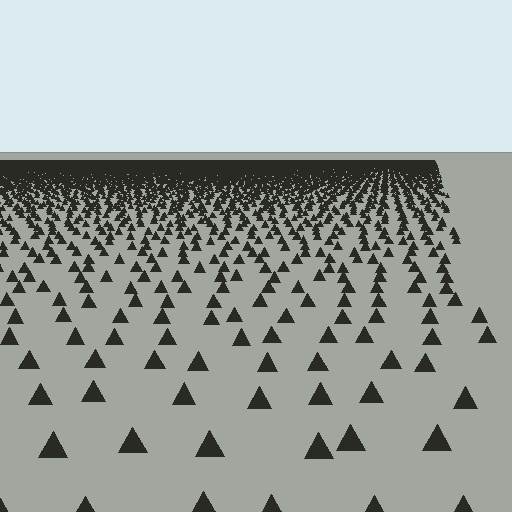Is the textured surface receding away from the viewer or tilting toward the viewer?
The surface is receding away from the viewer. Texture elements get smaller and denser toward the top.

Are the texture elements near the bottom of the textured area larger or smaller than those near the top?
Larger. Near the bottom, elements are closer to the viewer and appear at a bigger on-screen size.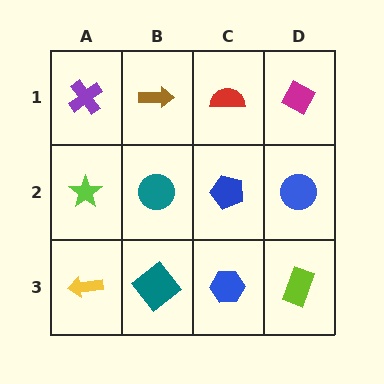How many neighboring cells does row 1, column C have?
3.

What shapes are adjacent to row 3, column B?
A teal circle (row 2, column B), a yellow arrow (row 3, column A), a blue hexagon (row 3, column C).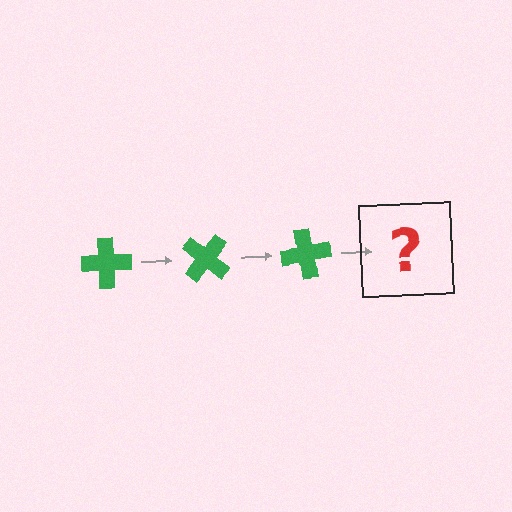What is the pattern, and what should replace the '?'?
The pattern is that the cross rotates 40 degrees each step. The '?' should be a green cross rotated 120 degrees.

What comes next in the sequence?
The next element should be a green cross rotated 120 degrees.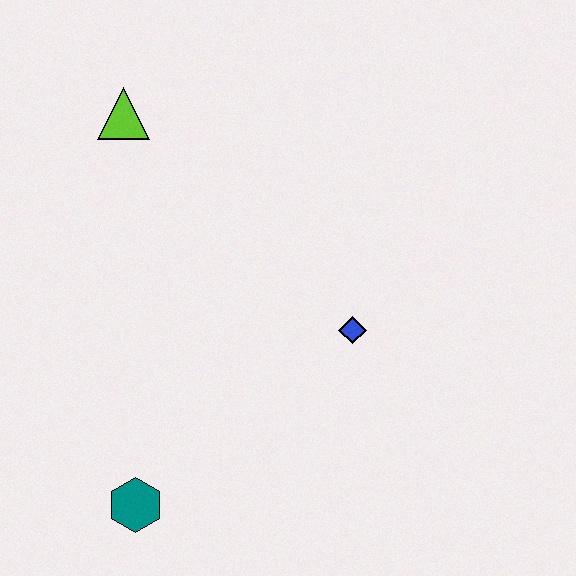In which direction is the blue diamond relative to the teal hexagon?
The blue diamond is to the right of the teal hexagon.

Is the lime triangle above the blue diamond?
Yes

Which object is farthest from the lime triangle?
The teal hexagon is farthest from the lime triangle.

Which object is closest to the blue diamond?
The teal hexagon is closest to the blue diamond.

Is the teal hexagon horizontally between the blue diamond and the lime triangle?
Yes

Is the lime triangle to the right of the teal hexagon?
No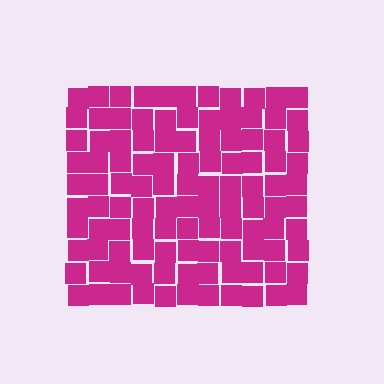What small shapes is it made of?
It is made of small squares.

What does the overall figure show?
The overall figure shows a square.